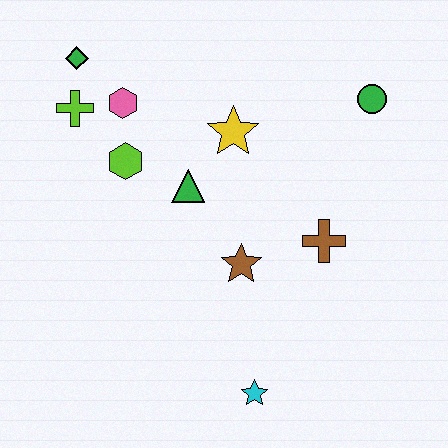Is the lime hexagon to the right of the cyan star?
No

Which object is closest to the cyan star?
The brown star is closest to the cyan star.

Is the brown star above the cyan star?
Yes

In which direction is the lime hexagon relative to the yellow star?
The lime hexagon is to the left of the yellow star.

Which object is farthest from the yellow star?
The cyan star is farthest from the yellow star.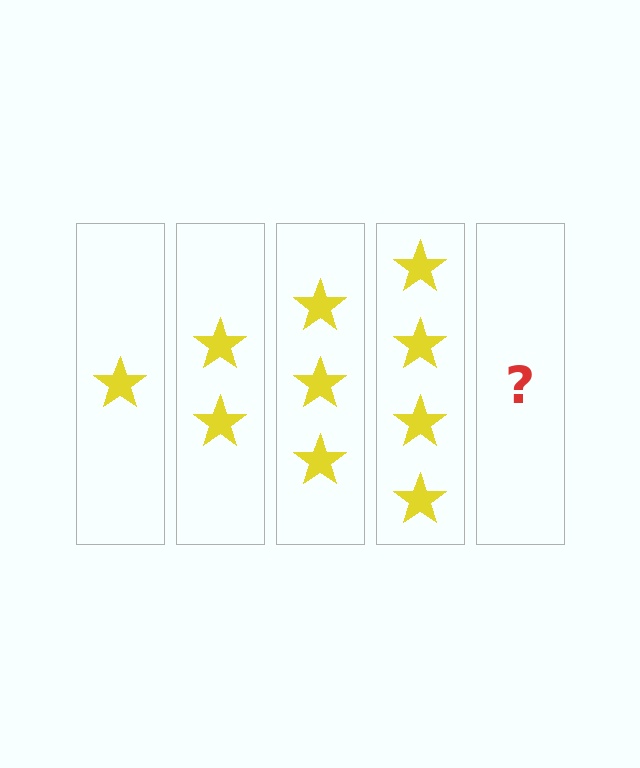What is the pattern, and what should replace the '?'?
The pattern is that each step adds one more star. The '?' should be 5 stars.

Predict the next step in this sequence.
The next step is 5 stars.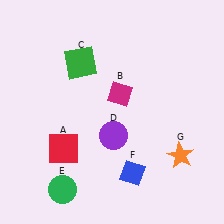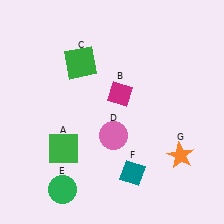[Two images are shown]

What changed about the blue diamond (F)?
In Image 1, F is blue. In Image 2, it changed to teal.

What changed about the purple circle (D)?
In Image 1, D is purple. In Image 2, it changed to pink.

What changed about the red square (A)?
In Image 1, A is red. In Image 2, it changed to green.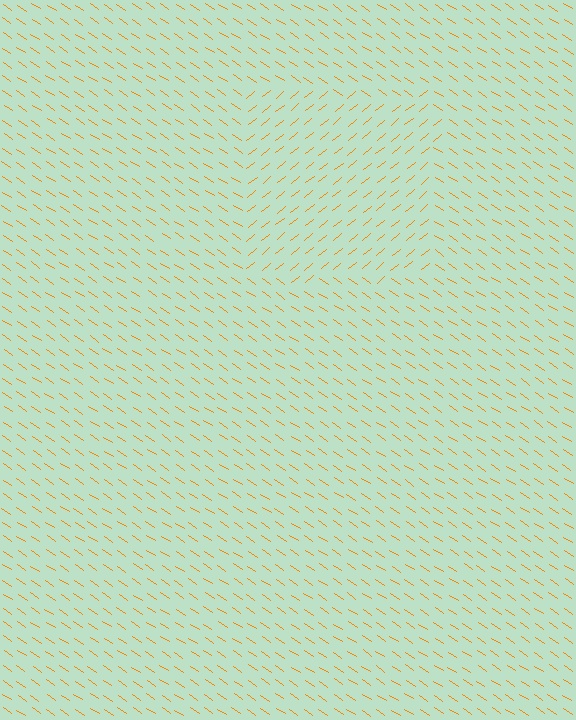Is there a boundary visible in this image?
Yes, there is a texture boundary formed by a change in line orientation.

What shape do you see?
I see a rectangle.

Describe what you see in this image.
The image is filled with small orange line segments. A rectangle region in the image has lines oriented differently from the surrounding lines, creating a visible texture boundary.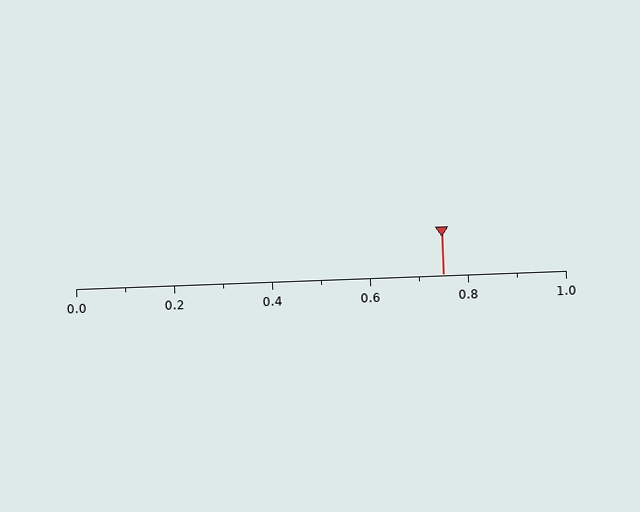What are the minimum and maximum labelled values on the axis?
The axis runs from 0.0 to 1.0.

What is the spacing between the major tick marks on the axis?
The major ticks are spaced 0.2 apart.